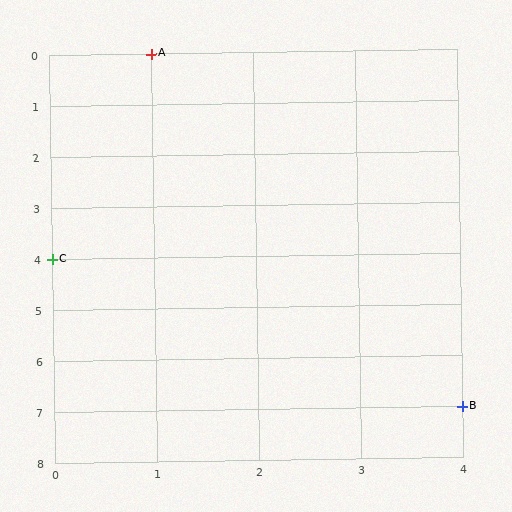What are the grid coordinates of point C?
Point C is at grid coordinates (0, 4).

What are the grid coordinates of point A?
Point A is at grid coordinates (1, 0).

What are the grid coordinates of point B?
Point B is at grid coordinates (4, 7).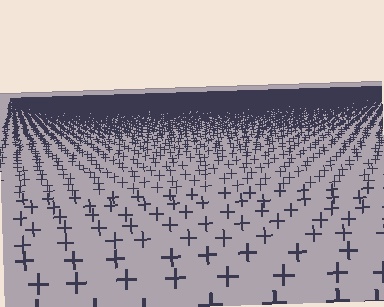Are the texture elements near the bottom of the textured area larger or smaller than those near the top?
Larger. Near the bottom, elements are closer to the viewer and appear at a bigger on-screen size.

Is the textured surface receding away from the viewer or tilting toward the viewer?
The surface is receding away from the viewer. Texture elements get smaller and denser toward the top.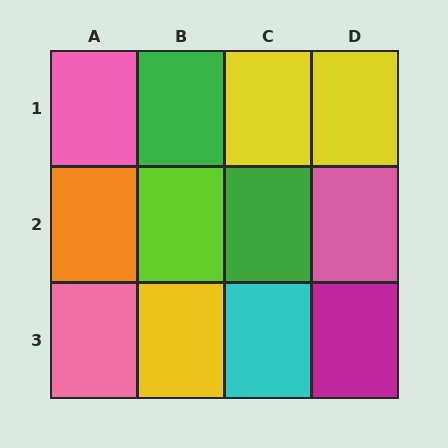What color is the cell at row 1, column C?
Yellow.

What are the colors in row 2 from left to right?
Orange, lime, green, pink.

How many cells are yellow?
3 cells are yellow.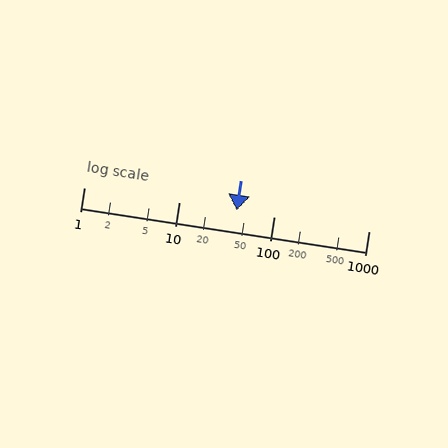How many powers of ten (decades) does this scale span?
The scale spans 3 decades, from 1 to 1000.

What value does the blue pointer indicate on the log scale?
The pointer indicates approximately 41.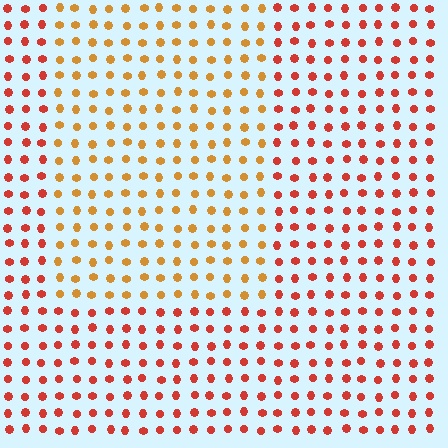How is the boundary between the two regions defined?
The boundary is defined purely by a slight shift in hue (about 33 degrees). Spacing, size, and orientation are identical on both sides.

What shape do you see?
I see a rectangle.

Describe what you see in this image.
The image is filled with small red elements in a uniform arrangement. A rectangle-shaped region is visible where the elements are tinted to a slightly different hue, forming a subtle color boundary.